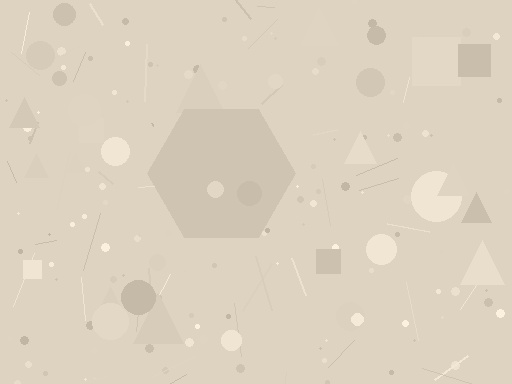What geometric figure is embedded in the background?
A hexagon is embedded in the background.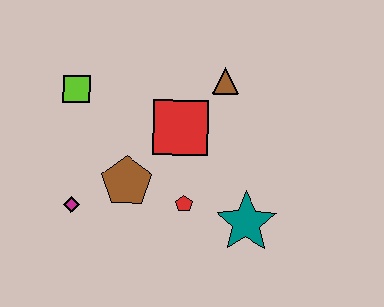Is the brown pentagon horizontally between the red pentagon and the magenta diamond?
Yes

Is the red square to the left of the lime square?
No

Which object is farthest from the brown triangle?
The magenta diamond is farthest from the brown triangle.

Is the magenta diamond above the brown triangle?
No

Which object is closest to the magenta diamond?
The brown pentagon is closest to the magenta diamond.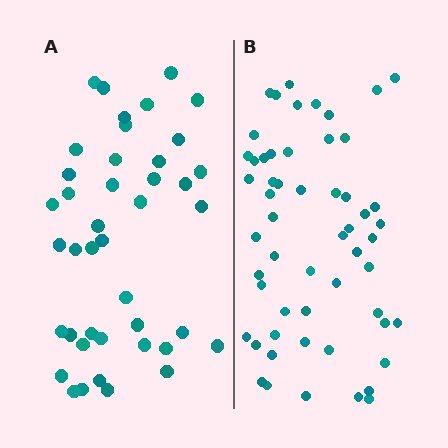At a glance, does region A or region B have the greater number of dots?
Region B (the right region) has more dots.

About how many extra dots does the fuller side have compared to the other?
Region B has approximately 15 more dots than region A.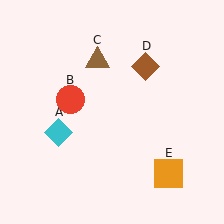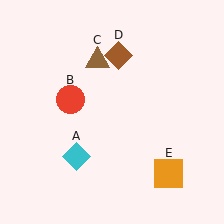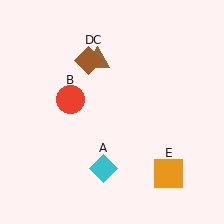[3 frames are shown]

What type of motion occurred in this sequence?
The cyan diamond (object A), brown diamond (object D) rotated counterclockwise around the center of the scene.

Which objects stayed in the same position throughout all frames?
Red circle (object B) and brown triangle (object C) and orange square (object E) remained stationary.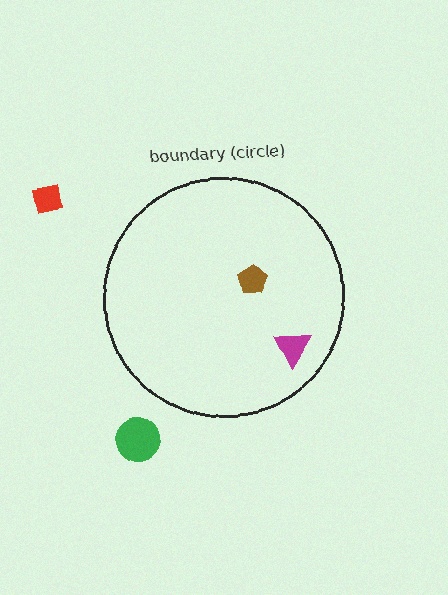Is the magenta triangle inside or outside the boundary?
Inside.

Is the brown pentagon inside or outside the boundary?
Inside.